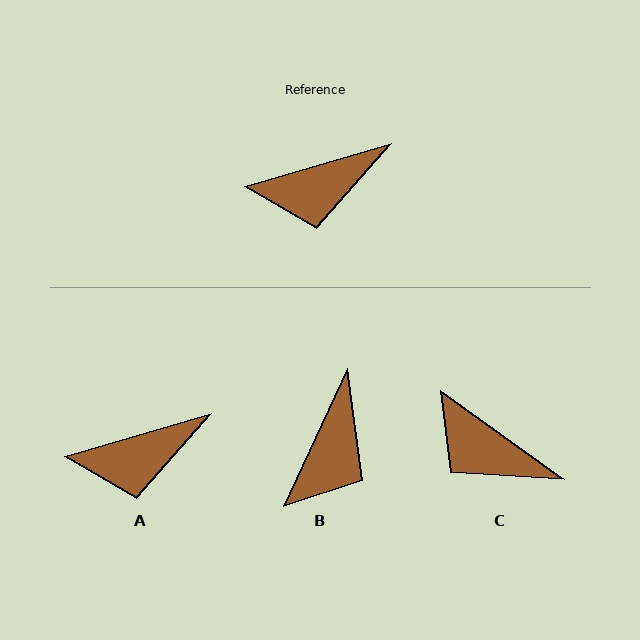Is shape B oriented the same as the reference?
No, it is off by about 49 degrees.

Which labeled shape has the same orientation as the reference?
A.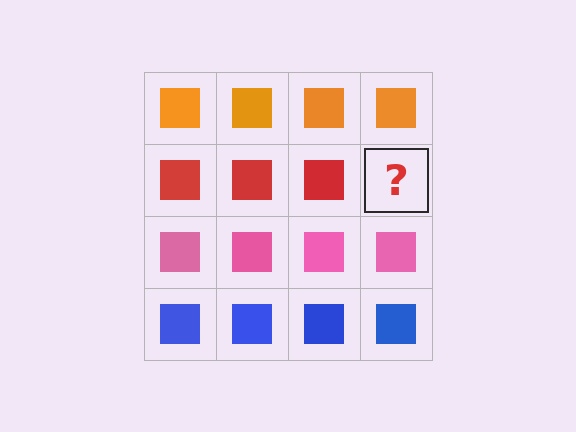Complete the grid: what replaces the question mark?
The question mark should be replaced with a red square.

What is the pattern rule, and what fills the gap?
The rule is that each row has a consistent color. The gap should be filled with a red square.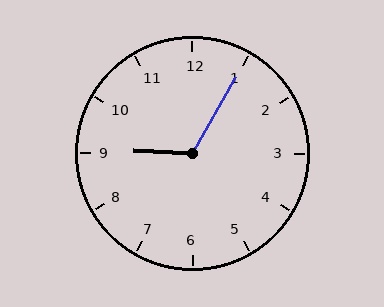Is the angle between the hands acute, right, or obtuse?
It is obtuse.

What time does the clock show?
9:05.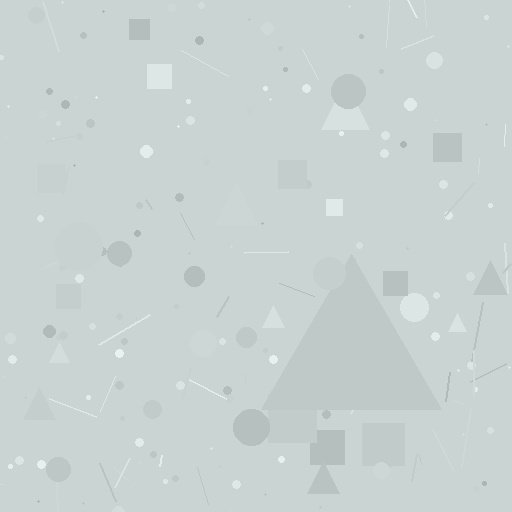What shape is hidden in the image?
A triangle is hidden in the image.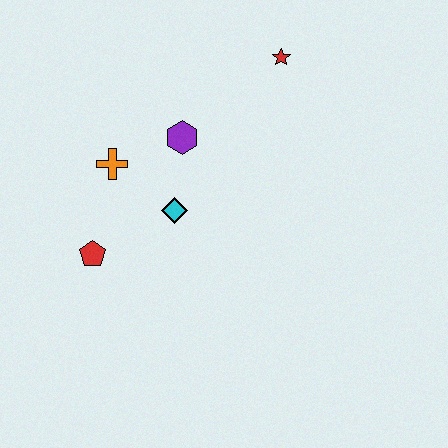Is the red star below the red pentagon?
No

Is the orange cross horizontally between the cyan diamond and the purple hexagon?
No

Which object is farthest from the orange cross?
The red star is farthest from the orange cross.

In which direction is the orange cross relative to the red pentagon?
The orange cross is above the red pentagon.